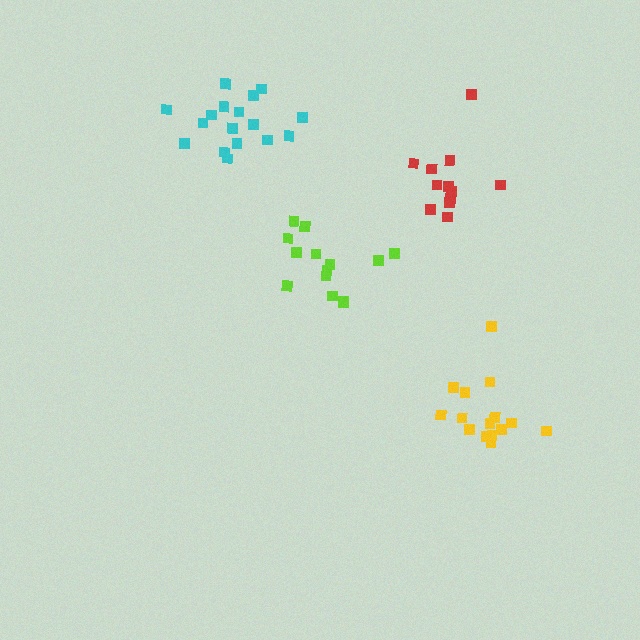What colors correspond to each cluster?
The clusters are colored: red, lime, cyan, yellow.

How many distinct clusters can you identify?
There are 4 distinct clusters.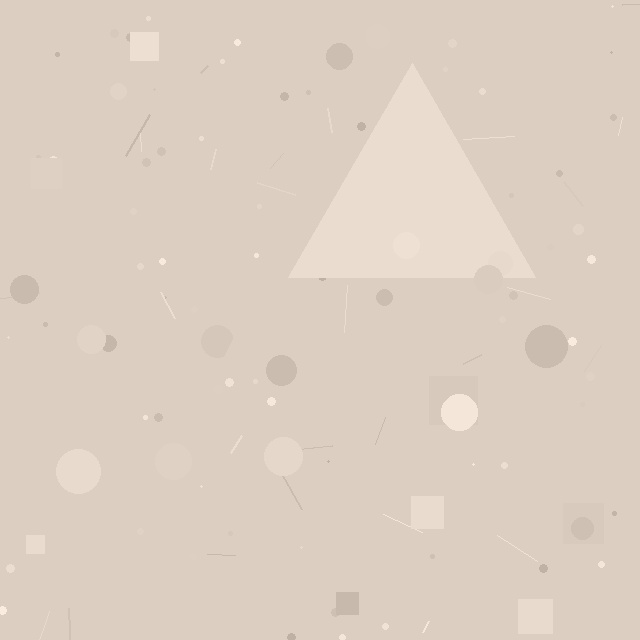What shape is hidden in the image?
A triangle is hidden in the image.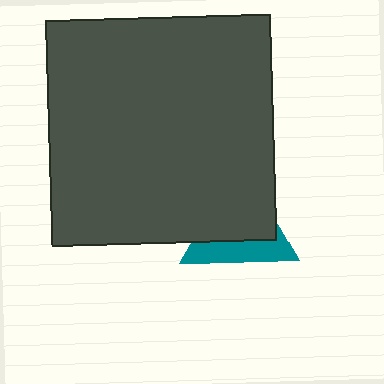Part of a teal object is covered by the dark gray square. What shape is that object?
It is a triangle.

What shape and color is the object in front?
The object in front is a dark gray square.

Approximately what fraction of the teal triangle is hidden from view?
Roughly 64% of the teal triangle is hidden behind the dark gray square.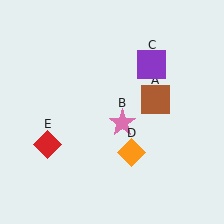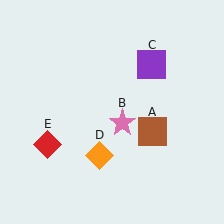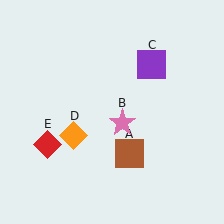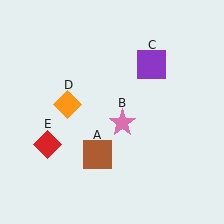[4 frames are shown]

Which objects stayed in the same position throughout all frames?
Pink star (object B) and purple square (object C) and red diamond (object E) remained stationary.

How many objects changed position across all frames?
2 objects changed position: brown square (object A), orange diamond (object D).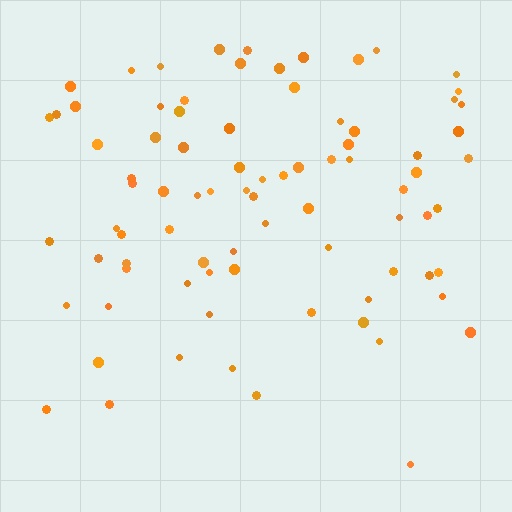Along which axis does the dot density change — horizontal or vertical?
Vertical.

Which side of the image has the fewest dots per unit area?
The bottom.